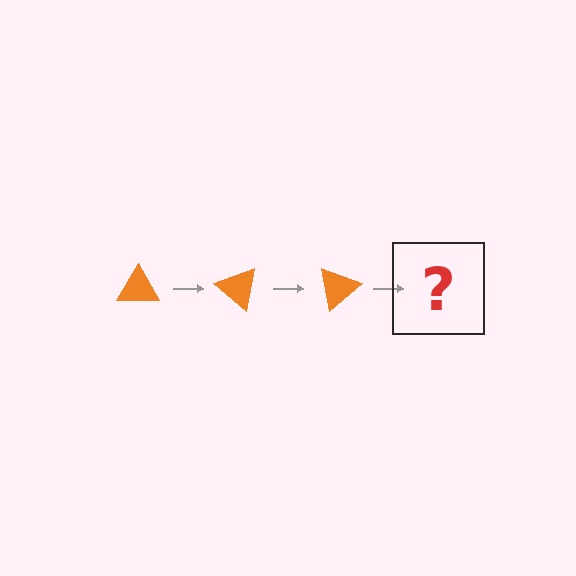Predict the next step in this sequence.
The next step is an orange triangle rotated 120 degrees.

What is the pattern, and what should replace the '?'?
The pattern is that the triangle rotates 40 degrees each step. The '?' should be an orange triangle rotated 120 degrees.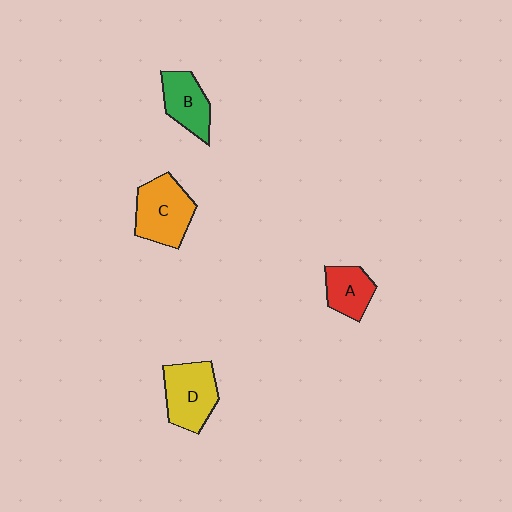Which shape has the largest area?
Shape C (orange).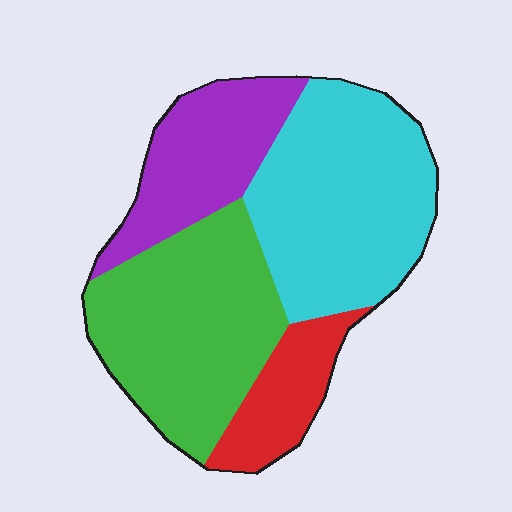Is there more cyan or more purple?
Cyan.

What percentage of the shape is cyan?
Cyan takes up about one third (1/3) of the shape.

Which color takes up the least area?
Red, at roughly 10%.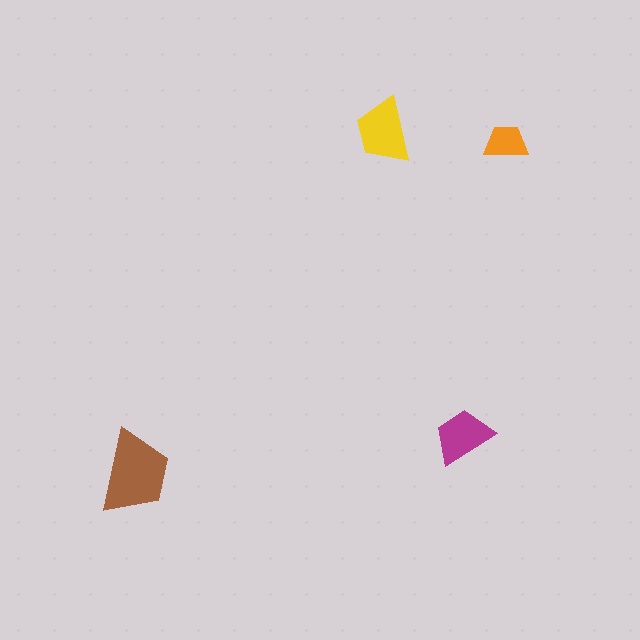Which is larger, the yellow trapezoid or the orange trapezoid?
The yellow one.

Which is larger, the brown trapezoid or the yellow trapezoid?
The brown one.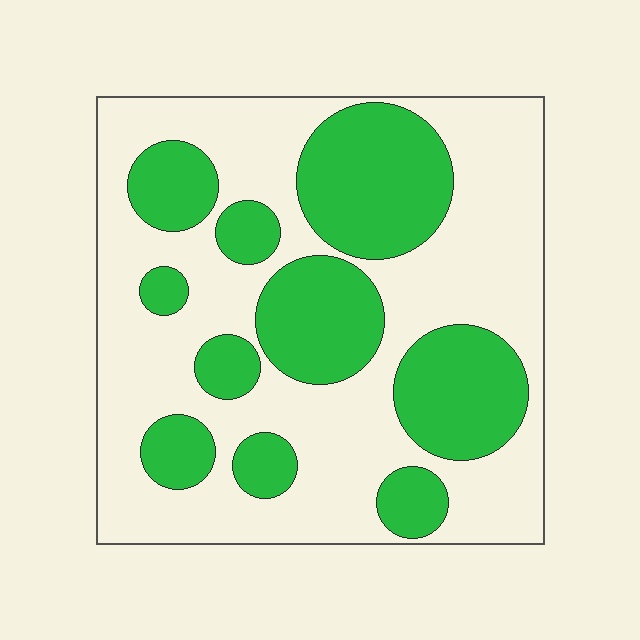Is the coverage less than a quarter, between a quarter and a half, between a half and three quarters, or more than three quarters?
Between a quarter and a half.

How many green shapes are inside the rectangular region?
10.